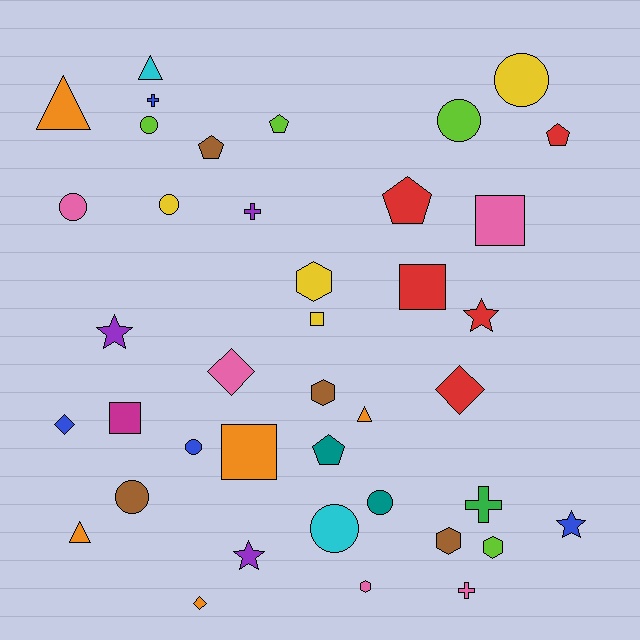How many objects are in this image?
There are 40 objects.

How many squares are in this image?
There are 5 squares.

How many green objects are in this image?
There is 1 green object.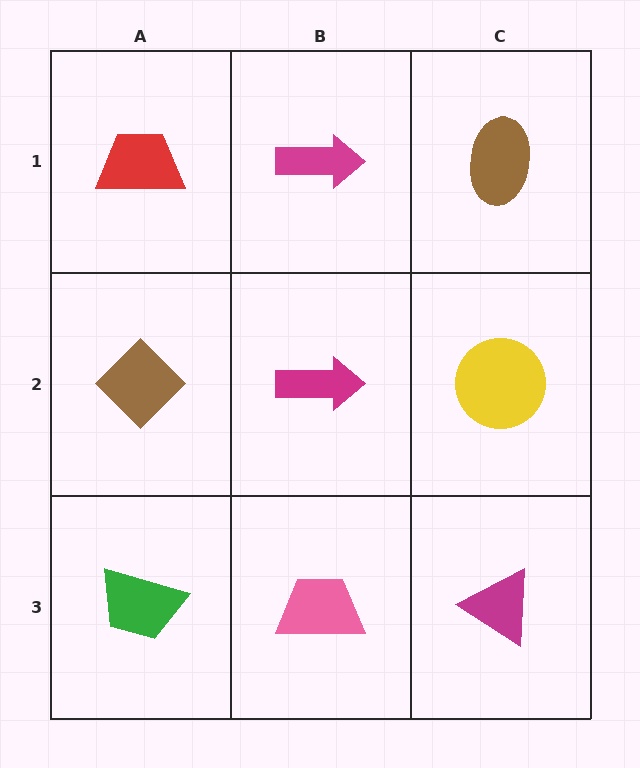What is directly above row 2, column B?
A magenta arrow.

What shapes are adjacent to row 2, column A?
A red trapezoid (row 1, column A), a green trapezoid (row 3, column A), a magenta arrow (row 2, column B).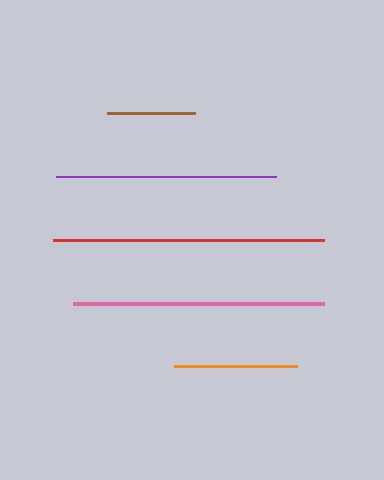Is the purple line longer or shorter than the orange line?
The purple line is longer than the orange line.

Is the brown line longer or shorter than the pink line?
The pink line is longer than the brown line.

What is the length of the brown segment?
The brown segment is approximately 88 pixels long.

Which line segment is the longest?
The red line is the longest at approximately 271 pixels.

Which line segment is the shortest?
The brown line is the shortest at approximately 88 pixels.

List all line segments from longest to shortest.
From longest to shortest: red, pink, purple, orange, brown.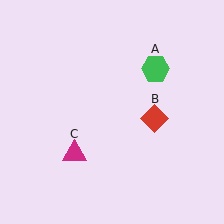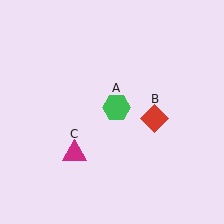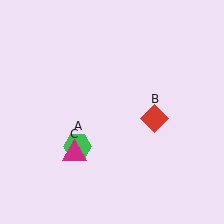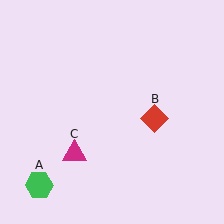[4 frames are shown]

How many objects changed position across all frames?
1 object changed position: green hexagon (object A).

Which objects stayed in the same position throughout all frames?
Red diamond (object B) and magenta triangle (object C) remained stationary.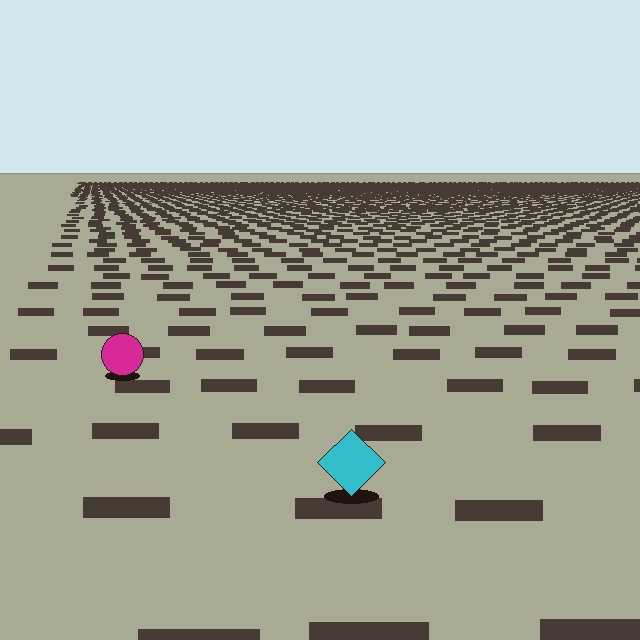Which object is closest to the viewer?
The cyan diamond is closest. The texture marks near it are larger and more spread out.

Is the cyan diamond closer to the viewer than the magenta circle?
Yes. The cyan diamond is closer — you can tell from the texture gradient: the ground texture is coarser near it.